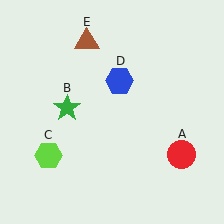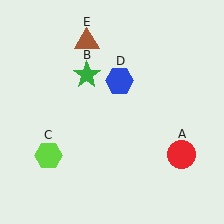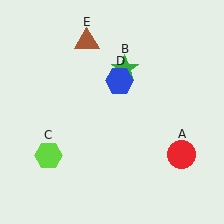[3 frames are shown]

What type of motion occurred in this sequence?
The green star (object B) rotated clockwise around the center of the scene.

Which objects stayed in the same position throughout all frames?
Red circle (object A) and lime hexagon (object C) and blue hexagon (object D) and brown triangle (object E) remained stationary.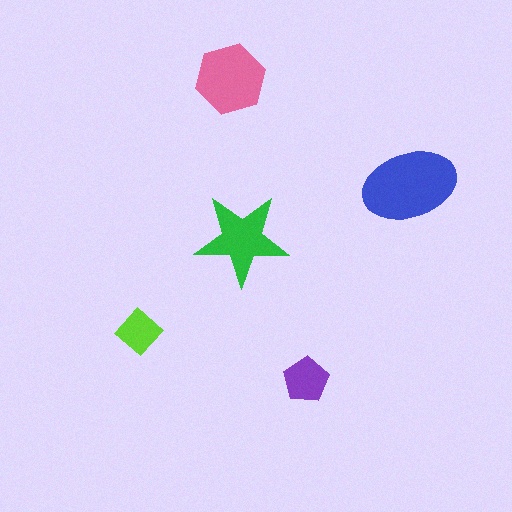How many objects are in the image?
There are 5 objects in the image.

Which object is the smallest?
The lime diamond.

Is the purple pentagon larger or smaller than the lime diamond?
Larger.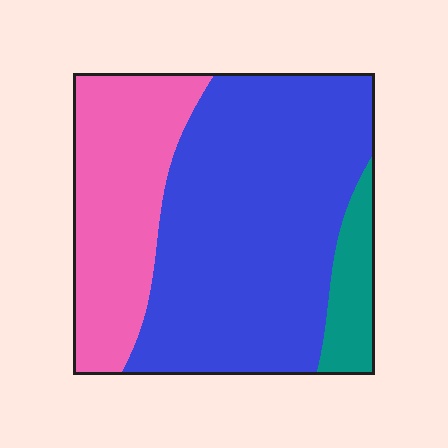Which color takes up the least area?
Teal, at roughly 10%.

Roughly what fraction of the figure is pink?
Pink takes up about one third (1/3) of the figure.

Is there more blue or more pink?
Blue.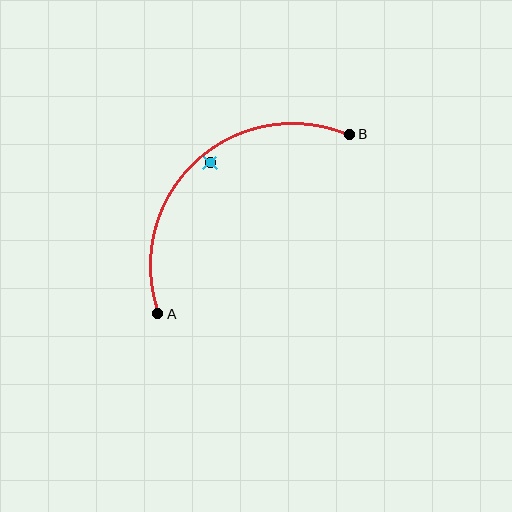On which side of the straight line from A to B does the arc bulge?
The arc bulges above and to the left of the straight line connecting A and B.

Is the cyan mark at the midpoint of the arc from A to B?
No — the cyan mark does not lie on the arc at all. It sits slightly inside the curve.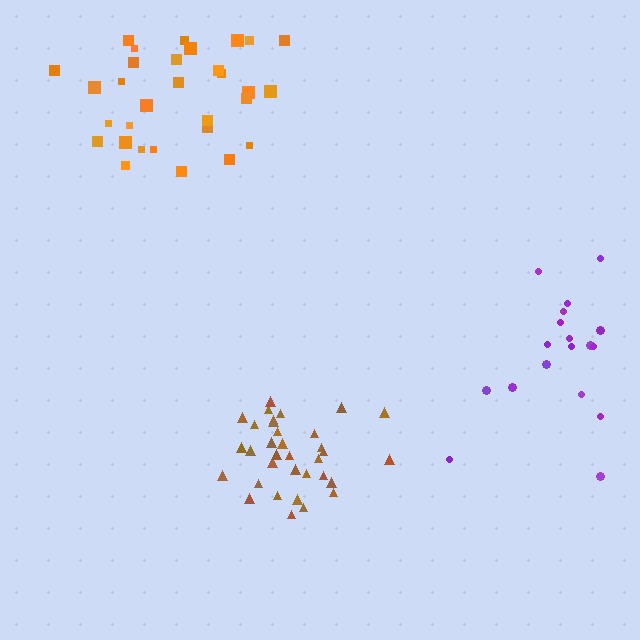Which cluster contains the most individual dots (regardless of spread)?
Brown (34).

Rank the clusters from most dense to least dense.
brown, orange, purple.